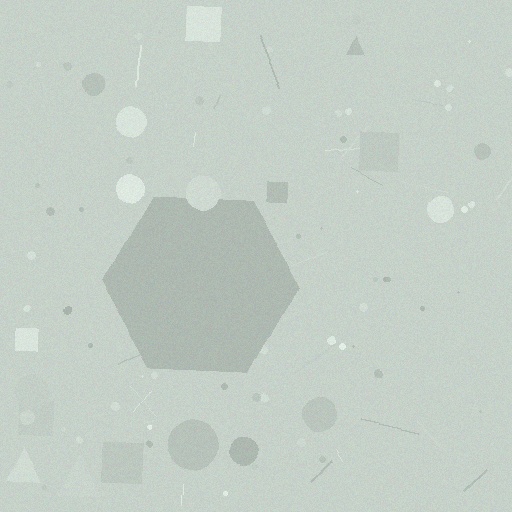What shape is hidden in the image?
A hexagon is hidden in the image.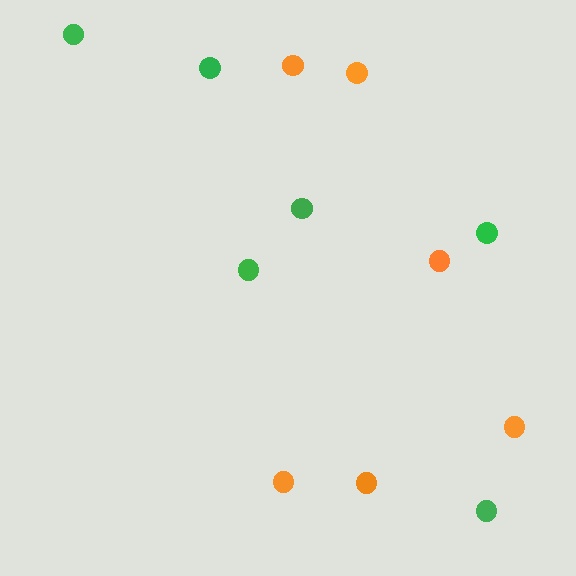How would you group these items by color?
There are 2 groups: one group of green circles (6) and one group of orange circles (6).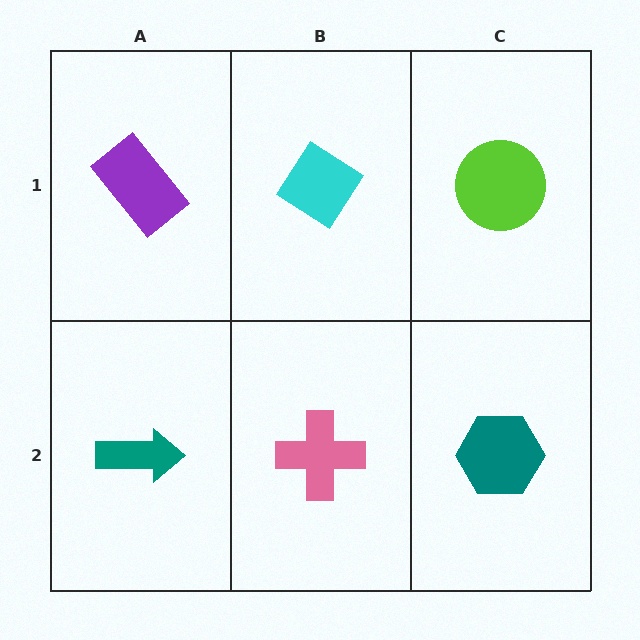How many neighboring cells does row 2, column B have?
3.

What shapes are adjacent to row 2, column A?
A purple rectangle (row 1, column A), a pink cross (row 2, column B).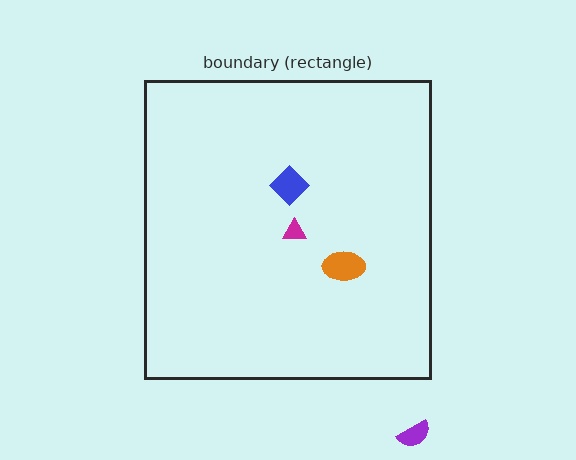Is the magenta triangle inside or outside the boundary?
Inside.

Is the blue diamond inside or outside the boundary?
Inside.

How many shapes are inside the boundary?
3 inside, 1 outside.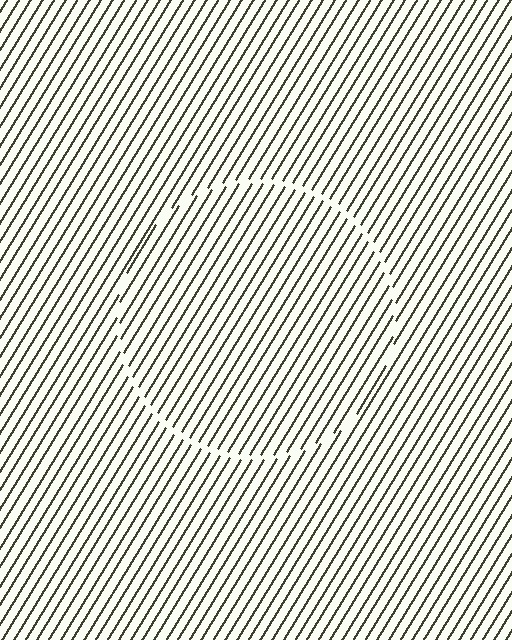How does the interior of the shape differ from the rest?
The interior of the shape contains the same grating, shifted by half a period — the contour is defined by the phase discontinuity where line-ends from the inner and outer gratings abut.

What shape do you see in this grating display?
An illusory circle. The interior of the shape contains the same grating, shifted by half a period — the contour is defined by the phase discontinuity where line-ends from the inner and outer gratings abut.